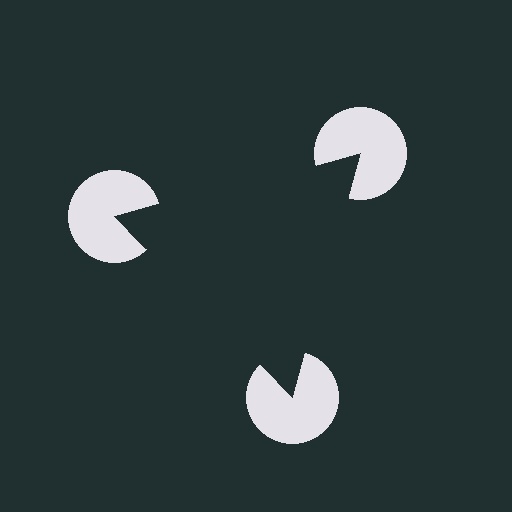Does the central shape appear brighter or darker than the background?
It typically appears slightly darker than the background, even though no actual brightness change is drawn.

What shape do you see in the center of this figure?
An illusory triangle — its edges are inferred from the aligned wedge cuts in the pac-man discs, not physically drawn.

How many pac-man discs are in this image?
There are 3 — one at each vertex of the illusory triangle.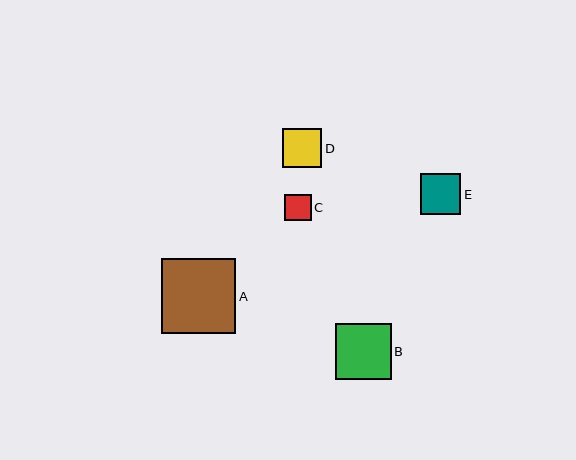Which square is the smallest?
Square C is the smallest with a size of approximately 27 pixels.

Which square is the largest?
Square A is the largest with a size of approximately 75 pixels.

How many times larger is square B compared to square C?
Square B is approximately 2.1 times the size of square C.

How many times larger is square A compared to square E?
Square A is approximately 1.8 times the size of square E.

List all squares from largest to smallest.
From largest to smallest: A, B, E, D, C.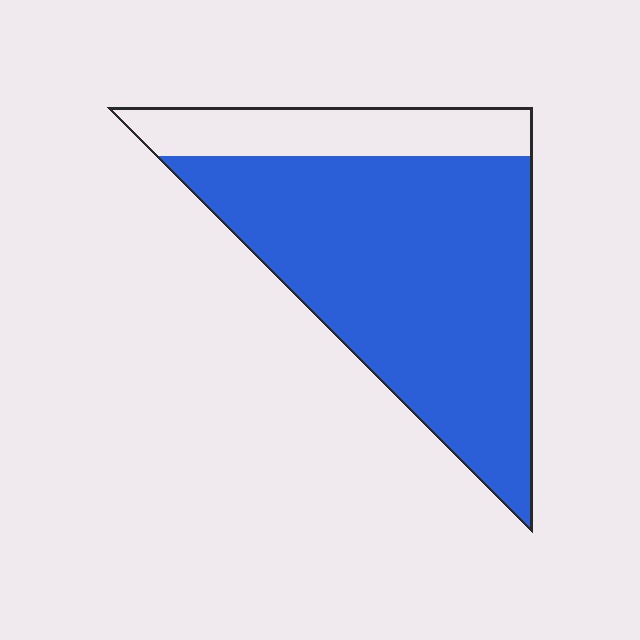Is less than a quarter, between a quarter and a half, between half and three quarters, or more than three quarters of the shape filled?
More than three quarters.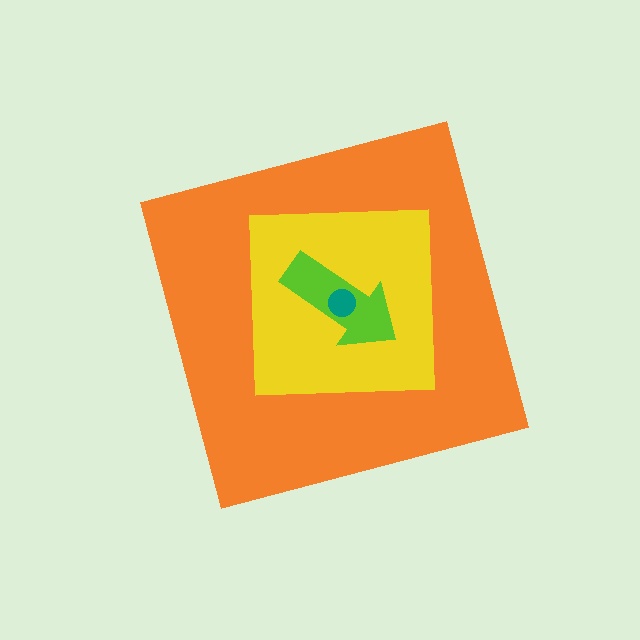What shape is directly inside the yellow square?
The lime arrow.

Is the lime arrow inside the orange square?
Yes.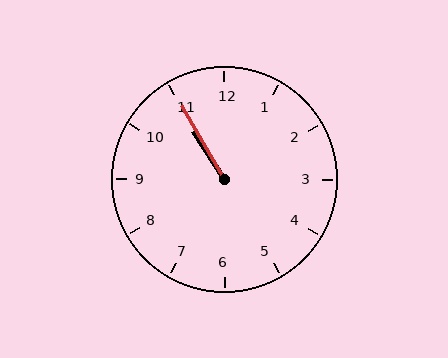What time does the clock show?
10:55.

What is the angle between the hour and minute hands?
Approximately 2 degrees.